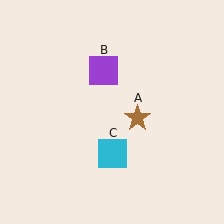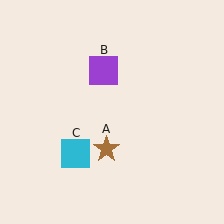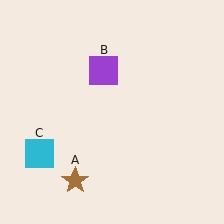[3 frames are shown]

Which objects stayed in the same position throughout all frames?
Purple square (object B) remained stationary.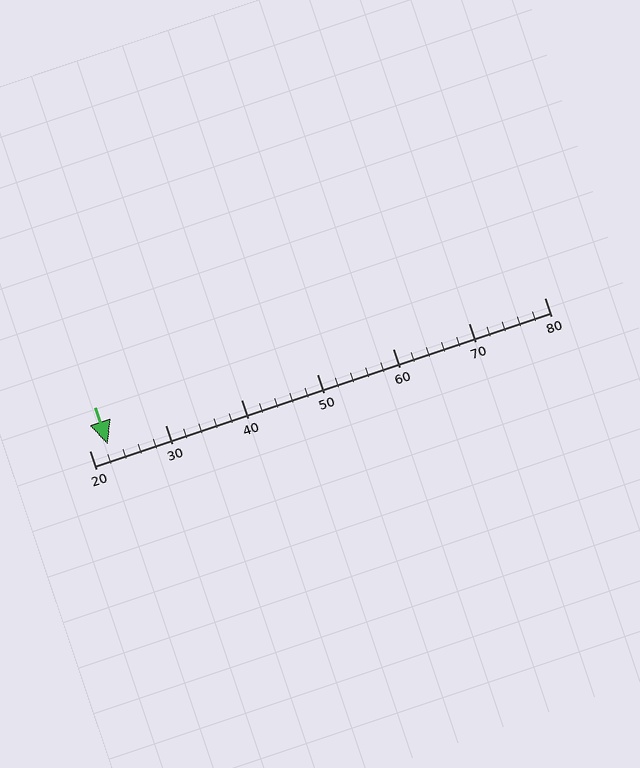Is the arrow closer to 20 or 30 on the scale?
The arrow is closer to 20.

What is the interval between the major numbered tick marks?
The major tick marks are spaced 10 units apart.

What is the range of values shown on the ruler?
The ruler shows values from 20 to 80.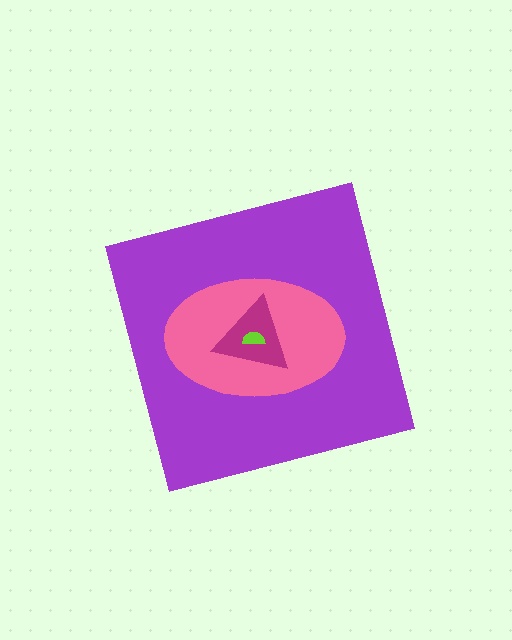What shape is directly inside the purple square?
The pink ellipse.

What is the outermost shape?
The purple square.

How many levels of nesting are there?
4.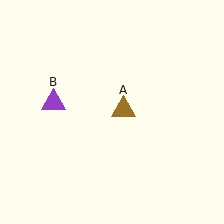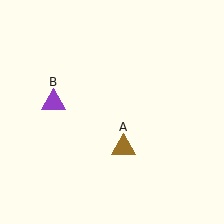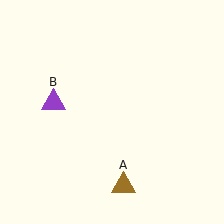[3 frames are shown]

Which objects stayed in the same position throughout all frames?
Purple triangle (object B) remained stationary.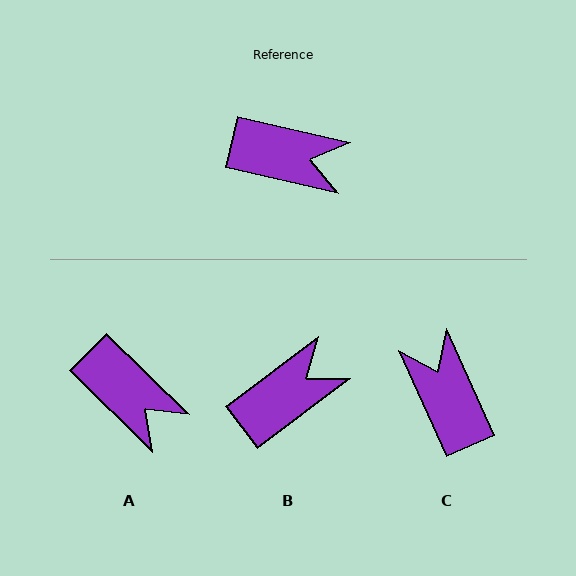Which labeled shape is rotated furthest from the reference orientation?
C, about 127 degrees away.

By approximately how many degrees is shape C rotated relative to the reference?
Approximately 127 degrees counter-clockwise.